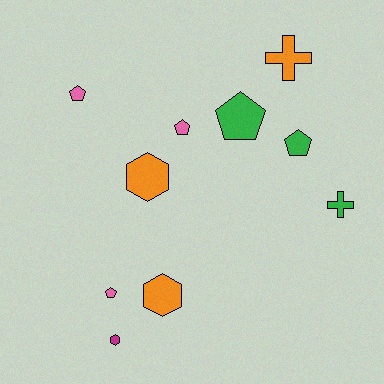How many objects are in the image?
There are 10 objects.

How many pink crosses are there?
There are no pink crosses.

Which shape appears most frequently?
Pentagon, with 5 objects.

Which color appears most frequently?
Orange, with 3 objects.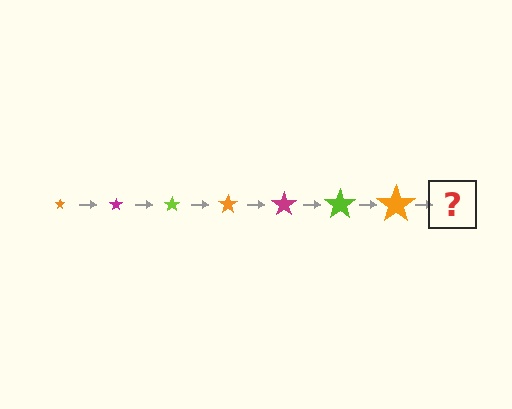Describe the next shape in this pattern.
It should be a magenta star, larger than the previous one.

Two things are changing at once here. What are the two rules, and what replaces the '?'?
The two rules are that the star grows larger each step and the color cycles through orange, magenta, and lime. The '?' should be a magenta star, larger than the previous one.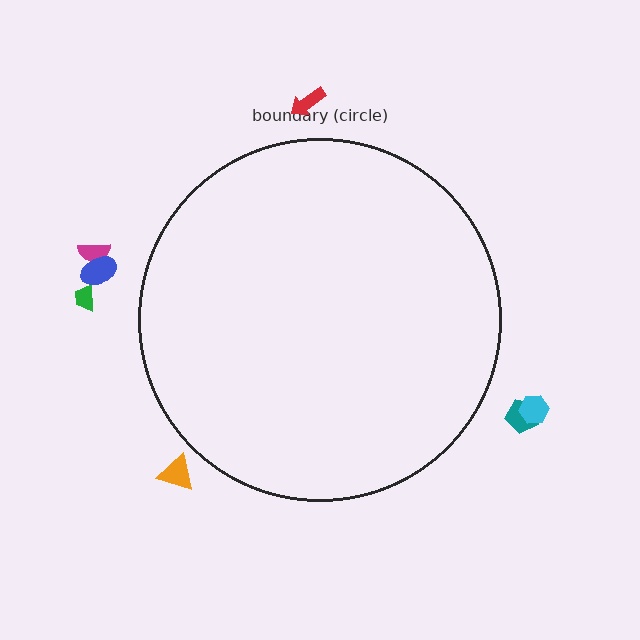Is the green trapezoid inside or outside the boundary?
Outside.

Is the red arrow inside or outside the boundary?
Outside.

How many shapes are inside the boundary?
0 inside, 7 outside.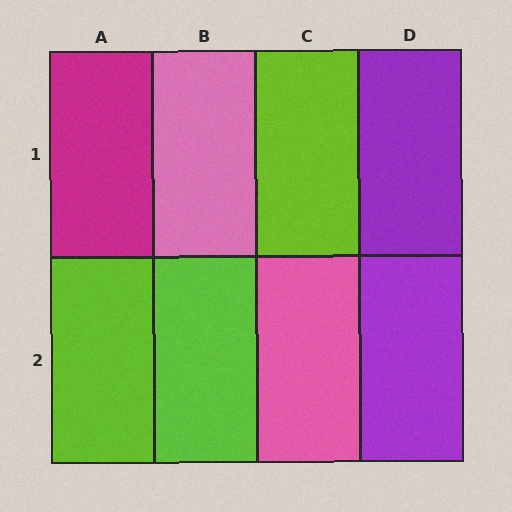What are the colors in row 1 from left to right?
Magenta, pink, lime, purple.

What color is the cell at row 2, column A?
Lime.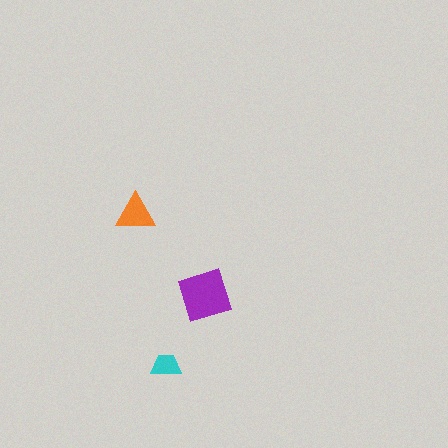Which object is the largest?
The purple square.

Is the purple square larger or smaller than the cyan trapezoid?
Larger.